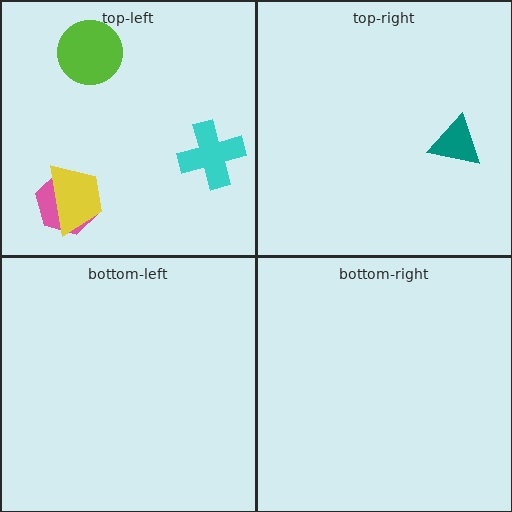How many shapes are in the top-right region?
1.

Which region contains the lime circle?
The top-left region.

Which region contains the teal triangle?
The top-right region.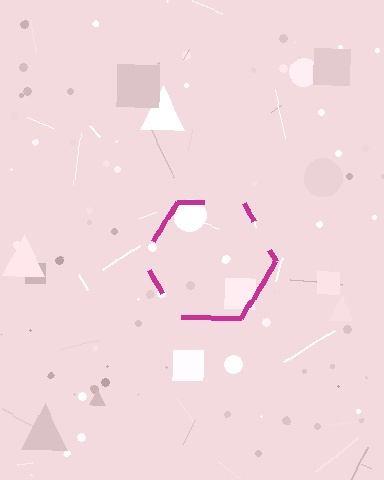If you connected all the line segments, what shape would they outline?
They would outline a hexagon.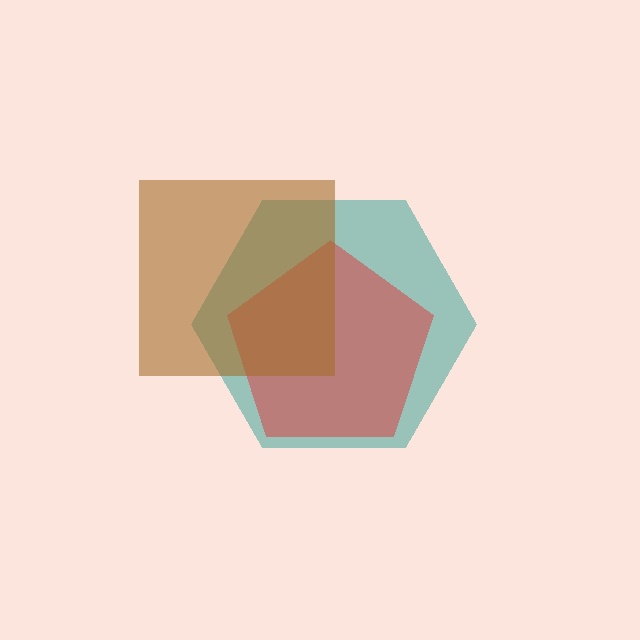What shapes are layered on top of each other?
The layered shapes are: a teal hexagon, a red pentagon, a brown square.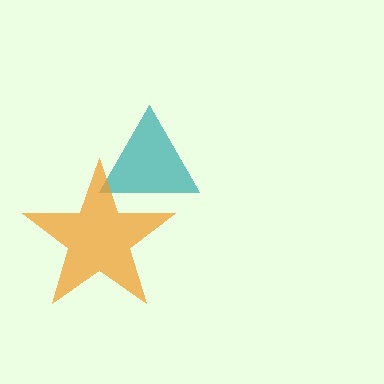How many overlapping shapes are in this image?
There are 2 overlapping shapes in the image.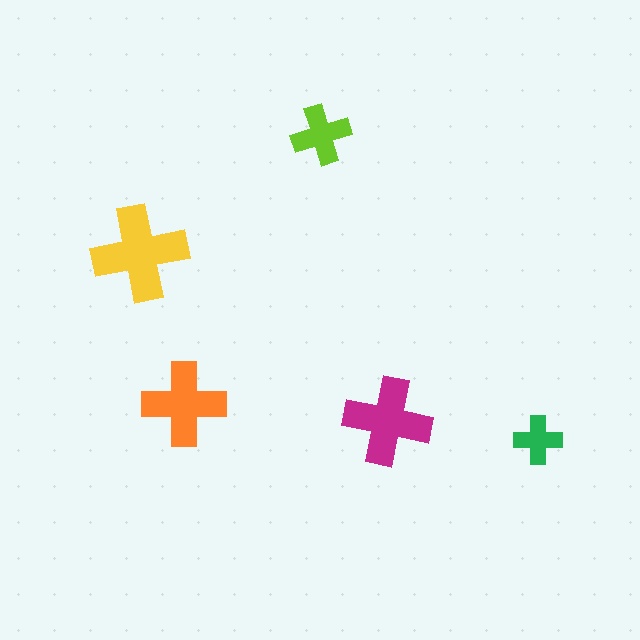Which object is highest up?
The lime cross is topmost.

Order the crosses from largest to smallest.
the yellow one, the magenta one, the orange one, the lime one, the green one.